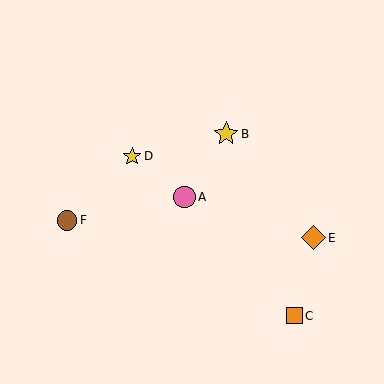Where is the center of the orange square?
The center of the orange square is at (294, 316).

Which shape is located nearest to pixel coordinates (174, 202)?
The pink circle (labeled A) at (184, 197) is nearest to that location.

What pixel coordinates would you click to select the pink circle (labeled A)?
Click at (184, 197) to select the pink circle A.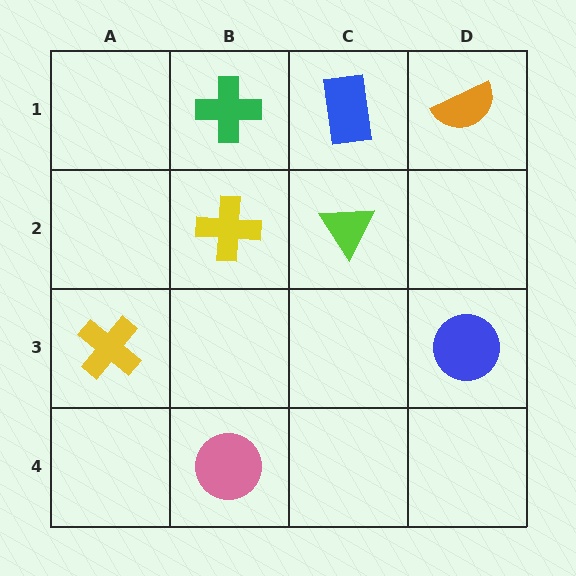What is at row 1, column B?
A green cross.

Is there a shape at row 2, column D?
No, that cell is empty.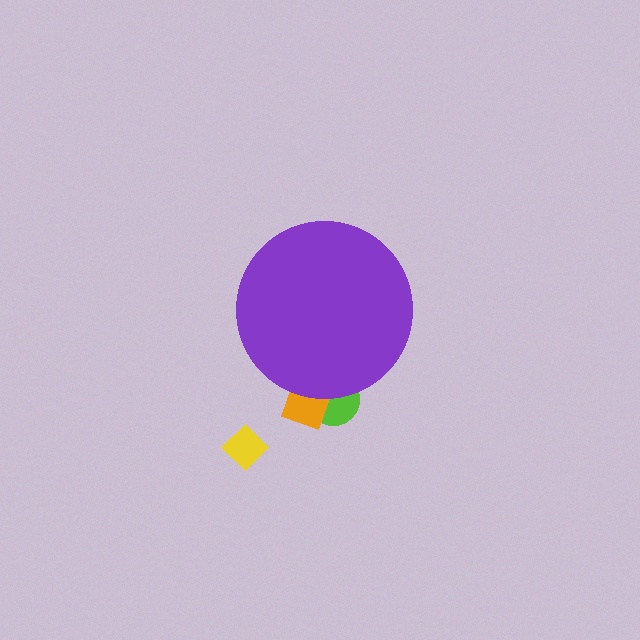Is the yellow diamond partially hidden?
No, the yellow diamond is fully visible.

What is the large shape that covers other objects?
A purple circle.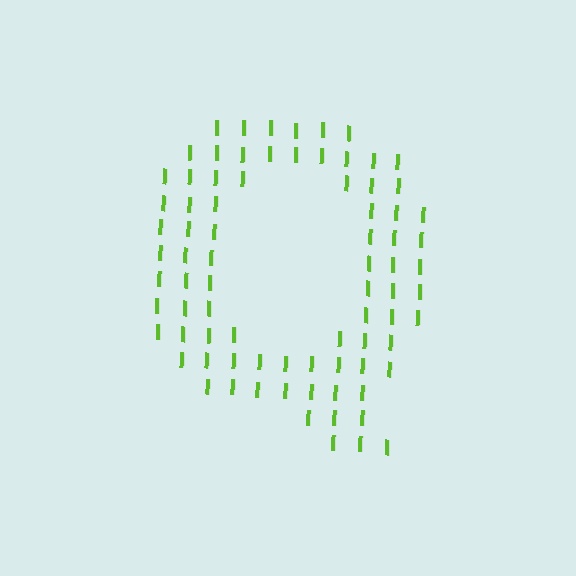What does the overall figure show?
The overall figure shows the letter Q.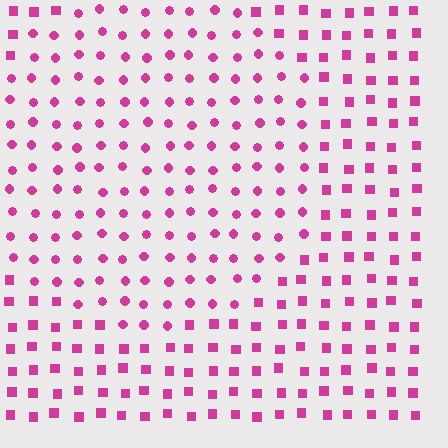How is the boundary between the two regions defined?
The boundary is defined by a change in element shape: circles inside vs. squares outside. All elements share the same color and spacing.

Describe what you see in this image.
The image is filled with small magenta elements arranged in a uniform grid. A circle-shaped region contains circles, while the surrounding area contains squares. The boundary is defined purely by the change in element shape.